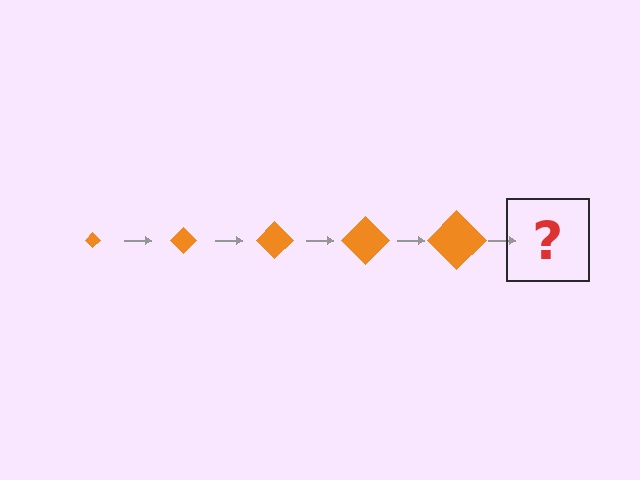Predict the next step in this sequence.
The next step is an orange diamond, larger than the previous one.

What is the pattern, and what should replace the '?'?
The pattern is that the diamond gets progressively larger each step. The '?' should be an orange diamond, larger than the previous one.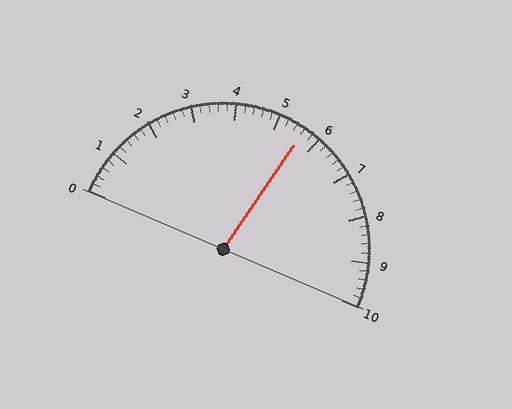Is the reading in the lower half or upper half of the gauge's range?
The reading is in the upper half of the range (0 to 10).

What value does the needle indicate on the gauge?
The needle indicates approximately 5.6.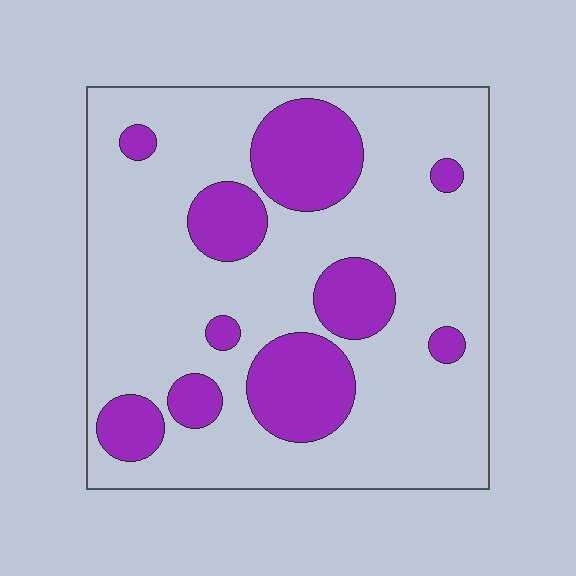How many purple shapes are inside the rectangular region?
10.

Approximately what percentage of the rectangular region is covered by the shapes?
Approximately 25%.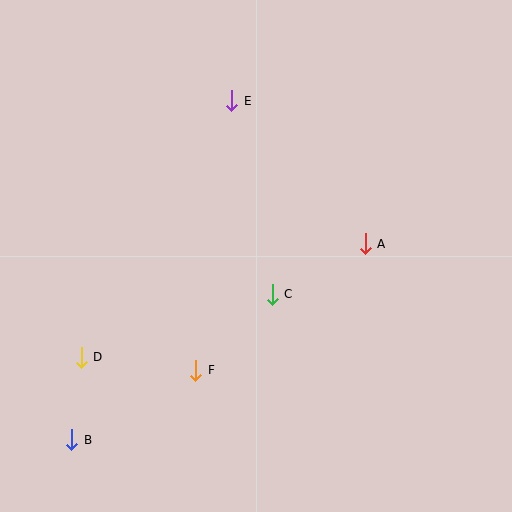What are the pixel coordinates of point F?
Point F is at (196, 370).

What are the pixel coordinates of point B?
Point B is at (72, 440).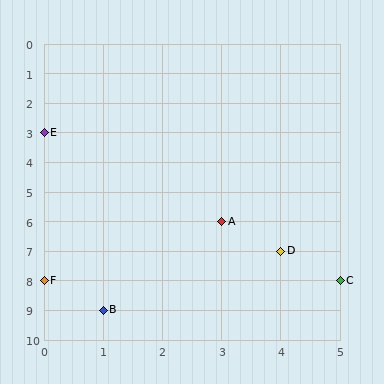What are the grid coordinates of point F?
Point F is at grid coordinates (0, 8).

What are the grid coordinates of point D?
Point D is at grid coordinates (4, 7).